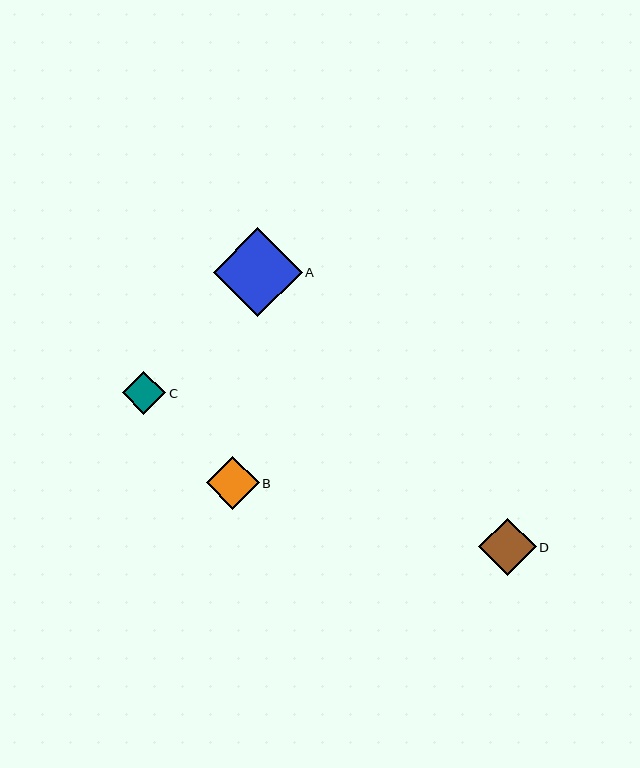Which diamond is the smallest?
Diamond C is the smallest with a size of approximately 43 pixels.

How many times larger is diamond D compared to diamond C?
Diamond D is approximately 1.3 times the size of diamond C.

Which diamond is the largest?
Diamond A is the largest with a size of approximately 89 pixels.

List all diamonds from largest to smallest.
From largest to smallest: A, D, B, C.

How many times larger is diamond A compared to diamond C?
Diamond A is approximately 2.1 times the size of diamond C.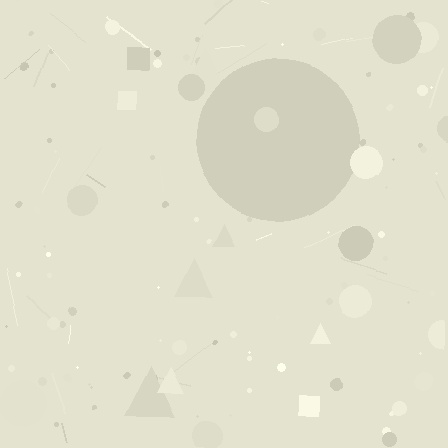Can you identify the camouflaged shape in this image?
The camouflaged shape is a circle.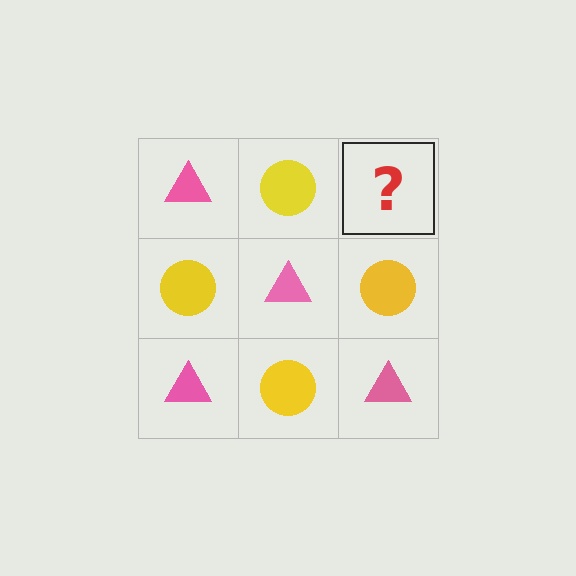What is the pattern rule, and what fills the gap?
The rule is that it alternates pink triangle and yellow circle in a checkerboard pattern. The gap should be filled with a pink triangle.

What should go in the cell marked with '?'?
The missing cell should contain a pink triangle.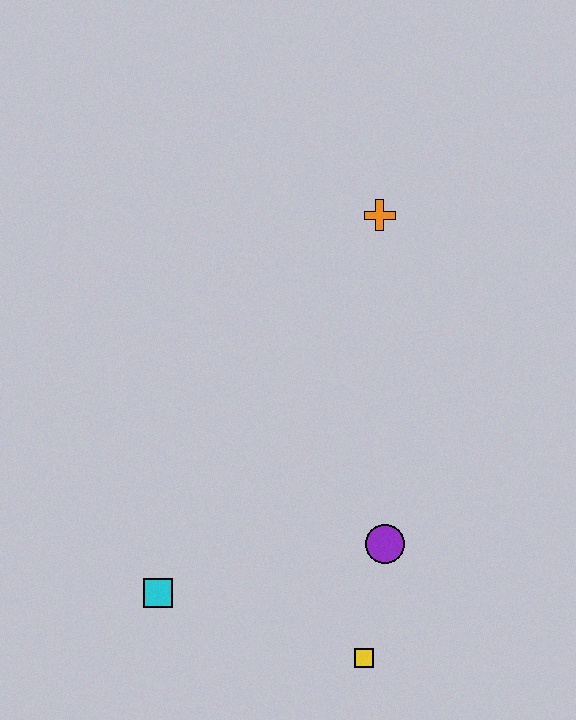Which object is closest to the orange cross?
The purple circle is closest to the orange cross.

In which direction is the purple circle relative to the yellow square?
The purple circle is above the yellow square.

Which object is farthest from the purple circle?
The orange cross is farthest from the purple circle.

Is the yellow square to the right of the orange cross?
No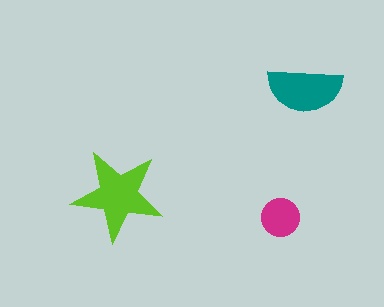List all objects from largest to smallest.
The lime star, the teal semicircle, the magenta circle.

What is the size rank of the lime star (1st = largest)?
1st.